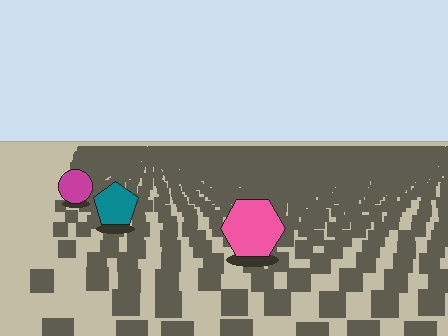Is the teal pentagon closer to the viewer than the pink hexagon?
No. The pink hexagon is closer — you can tell from the texture gradient: the ground texture is coarser near it.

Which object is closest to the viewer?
The pink hexagon is closest. The texture marks near it are larger and more spread out.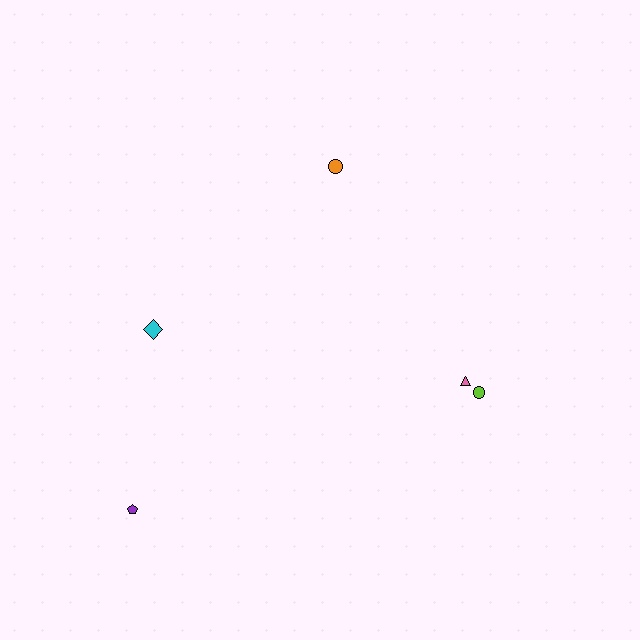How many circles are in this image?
There are 2 circles.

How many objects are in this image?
There are 5 objects.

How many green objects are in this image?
There are no green objects.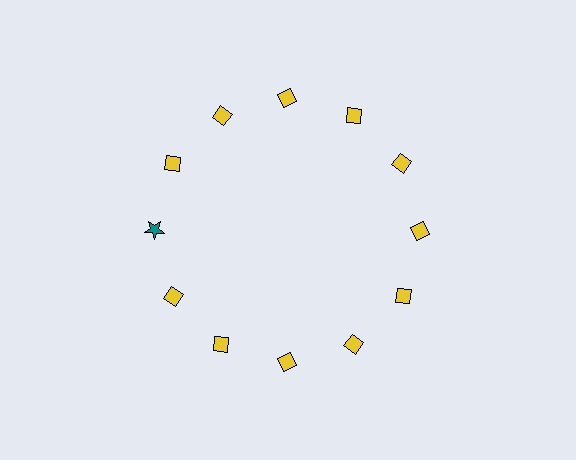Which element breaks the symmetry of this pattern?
The teal star at roughly the 9 o'clock position breaks the symmetry. All other shapes are yellow diamonds.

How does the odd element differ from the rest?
It differs in both color (teal instead of yellow) and shape (star instead of diamond).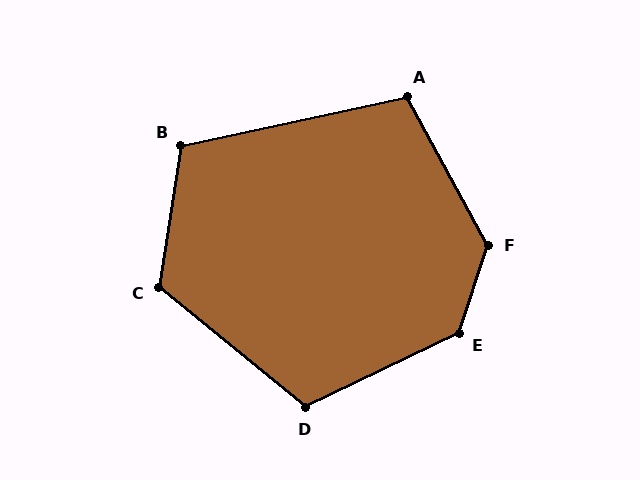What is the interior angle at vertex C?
Approximately 120 degrees (obtuse).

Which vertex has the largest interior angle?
F, at approximately 134 degrees.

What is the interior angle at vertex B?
Approximately 111 degrees (obtuse).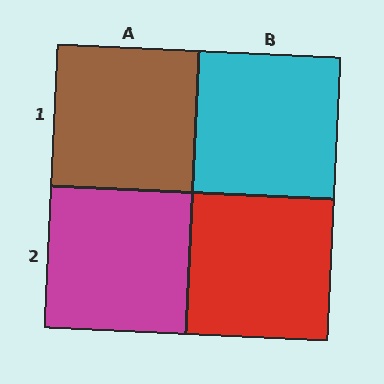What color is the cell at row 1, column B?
Cyan.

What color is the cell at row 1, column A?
Brown.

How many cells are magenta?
1 cell is magenta.